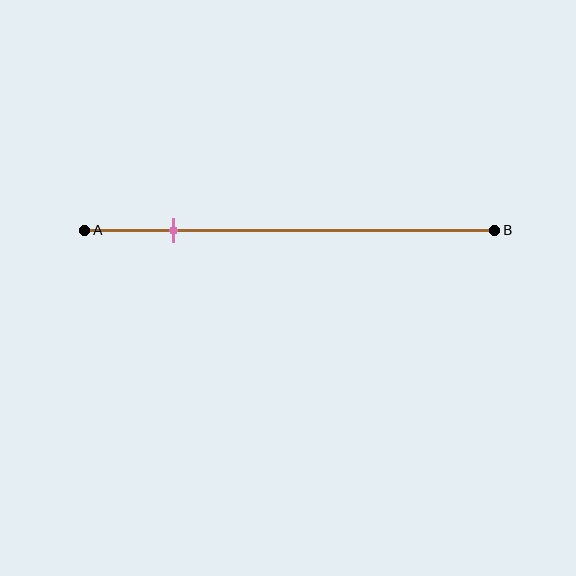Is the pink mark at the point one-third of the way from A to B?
No, the mark is at about 20% from A, not at the 33% one-third point.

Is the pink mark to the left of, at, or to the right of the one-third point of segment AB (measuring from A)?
The pink mark is to the left of the one-third point of segment AB.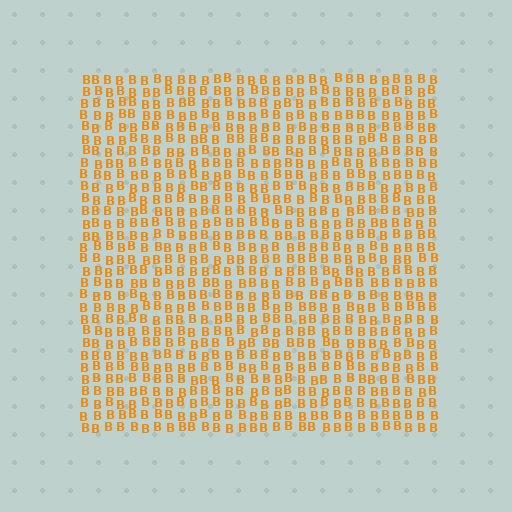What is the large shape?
The large shape is a square.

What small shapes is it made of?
It is made of small letter B's.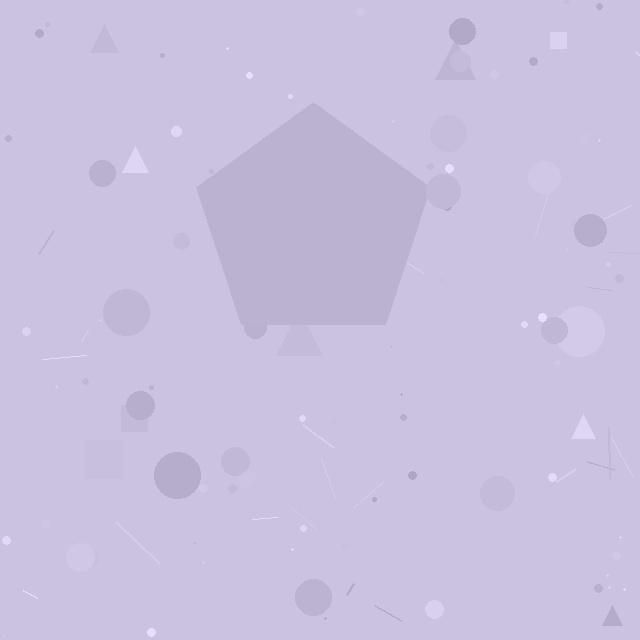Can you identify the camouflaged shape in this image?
The camouflaged shape is a pentagon.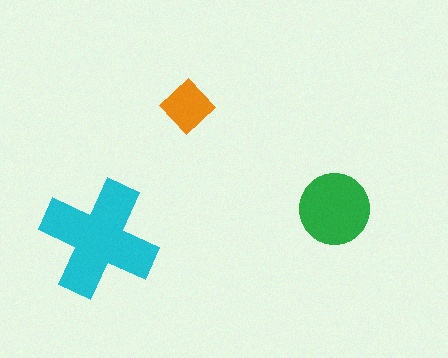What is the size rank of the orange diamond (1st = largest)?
3rd.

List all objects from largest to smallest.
The cyan cross, the green circle, the orange diamond.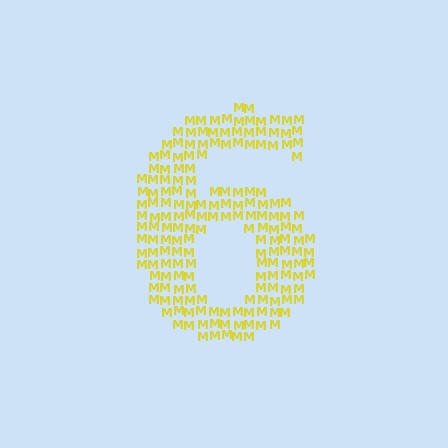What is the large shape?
The large shape is the digit 6.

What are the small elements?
The small elements are letter M's.